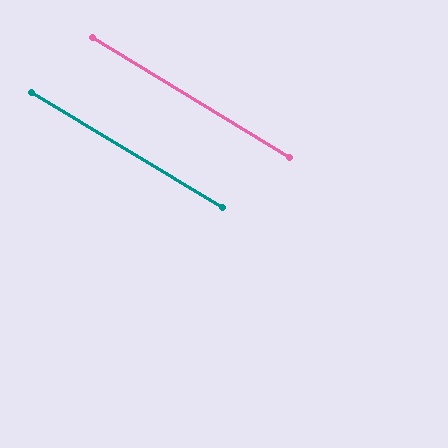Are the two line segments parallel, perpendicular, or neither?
Parallel — their directions differ by only 0.2°.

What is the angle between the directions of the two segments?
Approximately 0 degrees.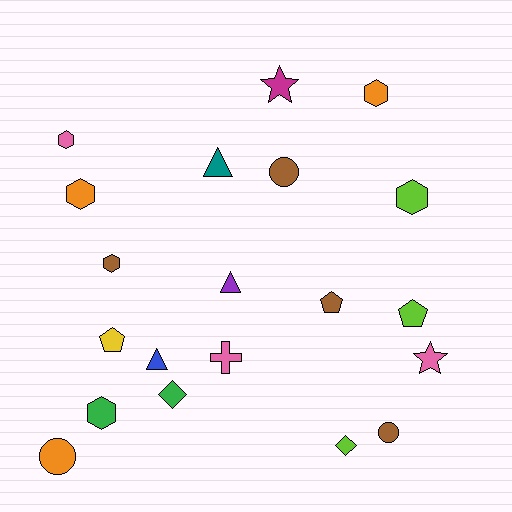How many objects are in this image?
There are 20 objects.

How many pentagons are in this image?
There are 3 pentagons.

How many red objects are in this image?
There are no red objects.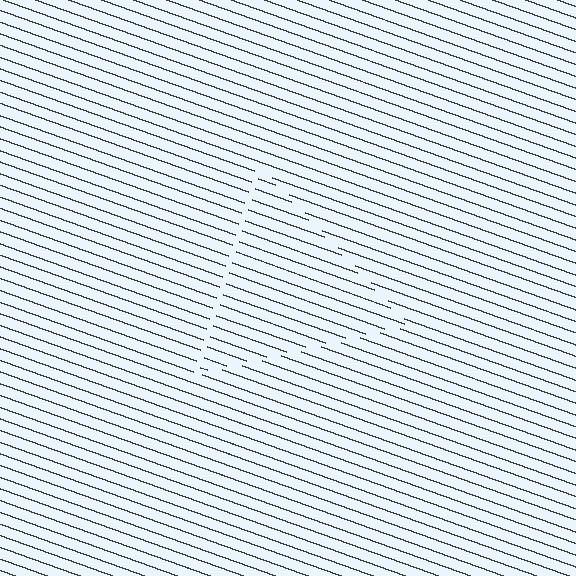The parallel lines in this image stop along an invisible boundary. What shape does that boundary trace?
An illusory triangle. The interior of the shape contains the same grating, shifted by half a period — the contour is defined by the phase discontinuity where line-ends from the inner and outer gratings abut.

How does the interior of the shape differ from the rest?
The interior of the shape contains the same grating, shifted by half a period — the contour is defined by the phase discontinuity where line-ends from the inner and outer gratings abut.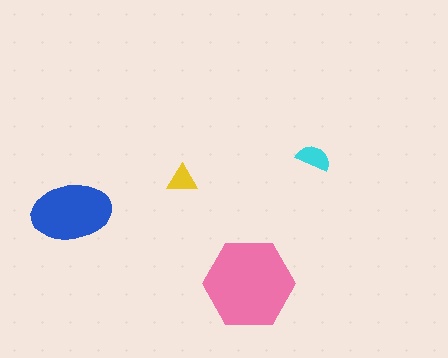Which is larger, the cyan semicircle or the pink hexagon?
The pink hexagon.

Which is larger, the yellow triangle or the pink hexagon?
The pink hexagon.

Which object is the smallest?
The yellow triangle.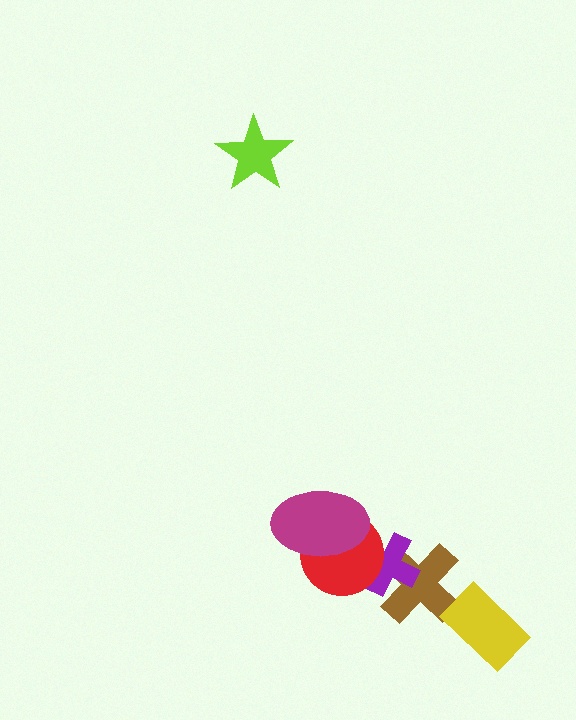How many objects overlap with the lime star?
0 objects overlap with the lime star.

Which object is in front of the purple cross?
The red circle is in front of the purple cross.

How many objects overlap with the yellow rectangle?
0 objects overlap with the yellow rectangle.